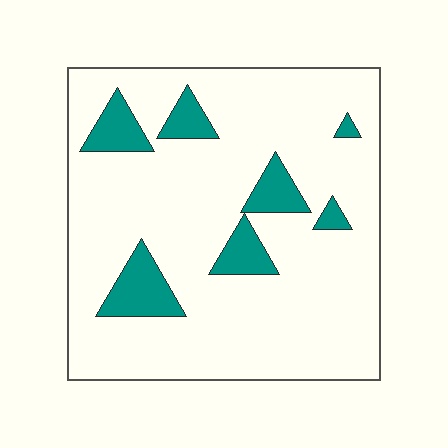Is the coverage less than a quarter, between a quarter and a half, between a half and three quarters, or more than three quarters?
Less than a quarter.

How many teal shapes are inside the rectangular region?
7.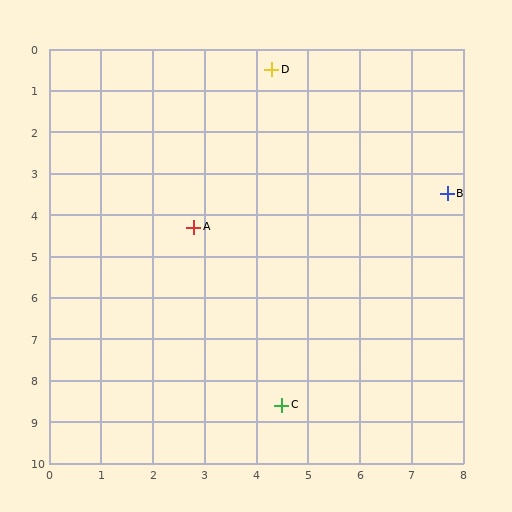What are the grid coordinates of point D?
Point D is at approximately (4.3, 0.5).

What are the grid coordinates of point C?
Point C is at approximately (4.5, 8.6).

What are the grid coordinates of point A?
Point A is at approximately (2.8, 4.3).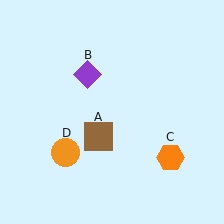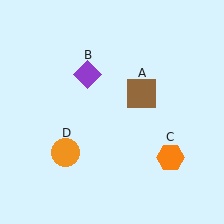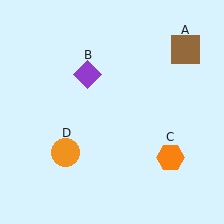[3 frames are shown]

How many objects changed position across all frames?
1 object changed position: brown square (object A).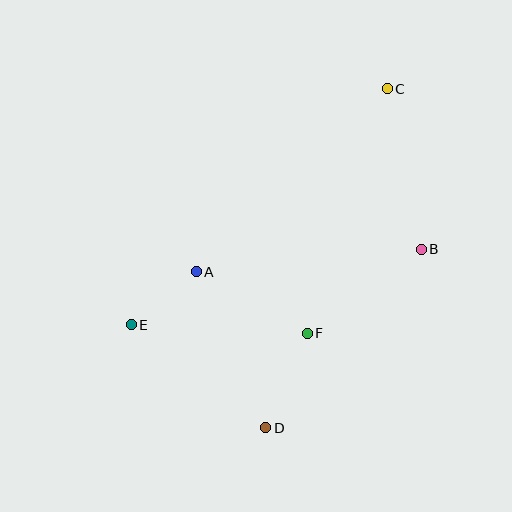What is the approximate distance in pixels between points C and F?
The distance between C and F is approximately 257 pixels.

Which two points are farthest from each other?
Points C and D are farthest from each other.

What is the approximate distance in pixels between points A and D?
The distance between A and D is approximately 171 pixels.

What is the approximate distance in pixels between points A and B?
The distance between A and B is approximately 226 pixels.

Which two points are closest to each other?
Points A and E are closest to each other.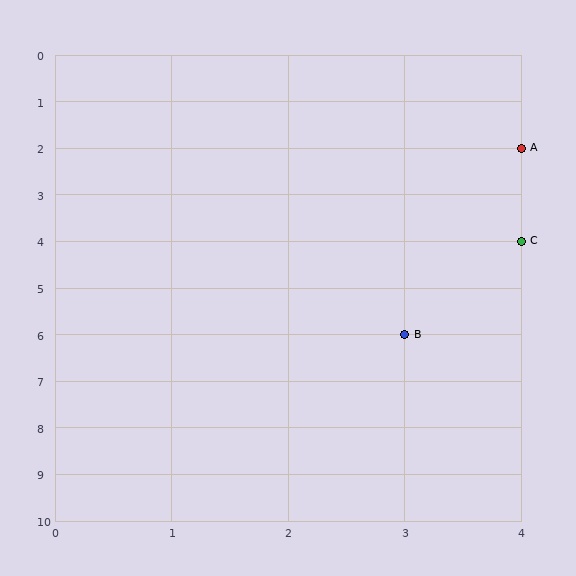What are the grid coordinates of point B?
Point B is at grid coordinates (3, 6).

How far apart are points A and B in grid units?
Points A and B are 1 column and 4 rows apart (about 4.1 grid units diagonally).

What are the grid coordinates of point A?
Point A is at grid coordinates (4, 2).